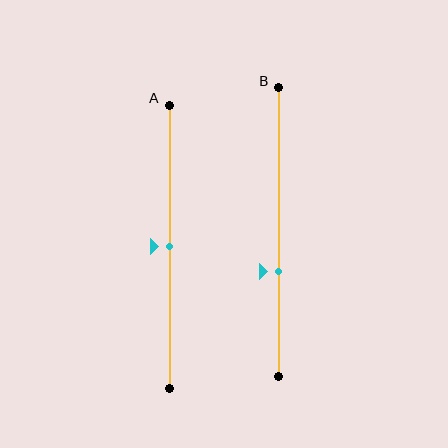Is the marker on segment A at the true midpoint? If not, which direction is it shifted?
Yes, the marker on segment A is at the true midpoint.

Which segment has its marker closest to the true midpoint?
Segment A has its marker closest to the true midpoint.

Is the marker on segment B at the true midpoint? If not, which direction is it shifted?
No, the marker on segment B is shifted downward by about 14% of the segment length.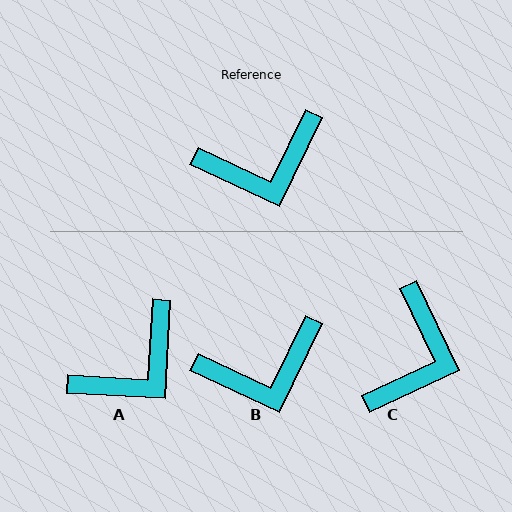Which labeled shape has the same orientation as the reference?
B.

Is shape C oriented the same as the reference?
No, it is off by about 51 degrees.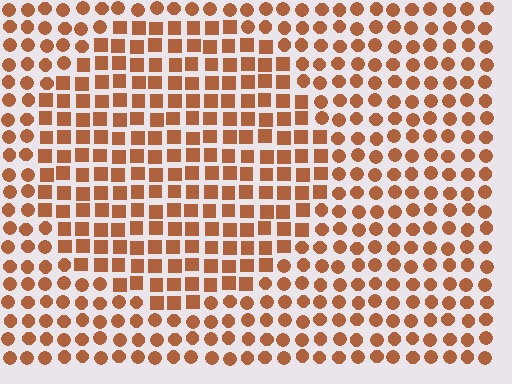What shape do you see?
I see a circle.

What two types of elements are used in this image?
The image uses squares inside the circle region and circles outside it.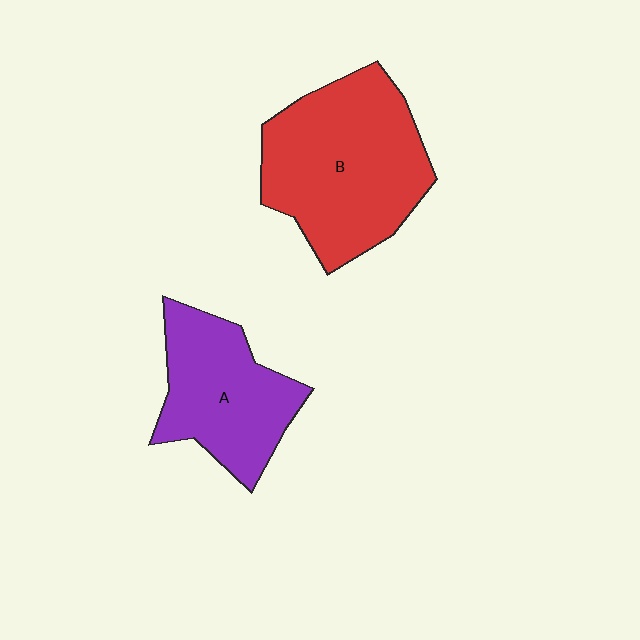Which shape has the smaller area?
Shape A (purple).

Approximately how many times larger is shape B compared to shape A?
Approximately 1.4 times.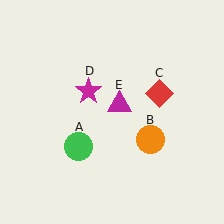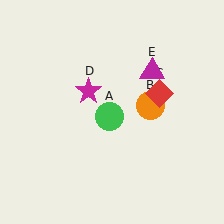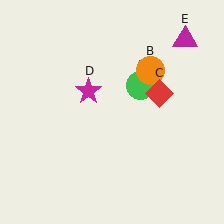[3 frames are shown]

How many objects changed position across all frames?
3 objects changed position: green circle (object A), orange circle (object B), magenta triangle (object E).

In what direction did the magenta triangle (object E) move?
The magenta triangle (object E) moved up and to the right.